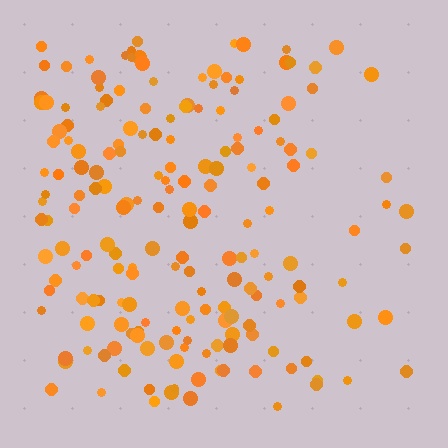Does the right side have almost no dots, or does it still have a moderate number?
Still a moderate number, just noticeably fewer than the left.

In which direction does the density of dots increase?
From right to left, with the left side densest.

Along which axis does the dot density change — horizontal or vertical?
Horizontal.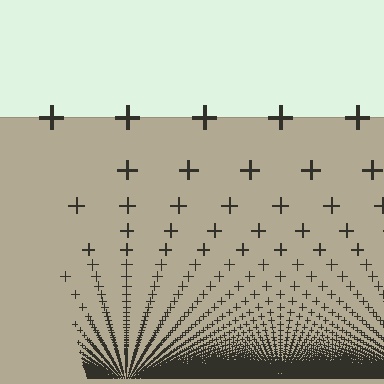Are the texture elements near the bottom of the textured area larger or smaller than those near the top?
Smaller. The gradient is inverted — elements near the bottom are smaller and denser.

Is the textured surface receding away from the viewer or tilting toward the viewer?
The surface appears to tilt toward the viewer. Texture elements get larger and sparser toward the top.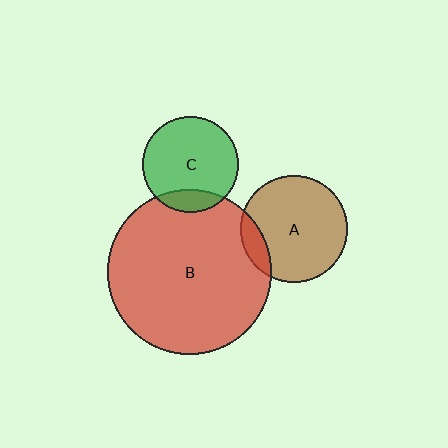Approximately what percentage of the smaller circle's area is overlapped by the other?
Approximately 15%.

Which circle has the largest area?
Circle B (red).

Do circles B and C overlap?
Yes.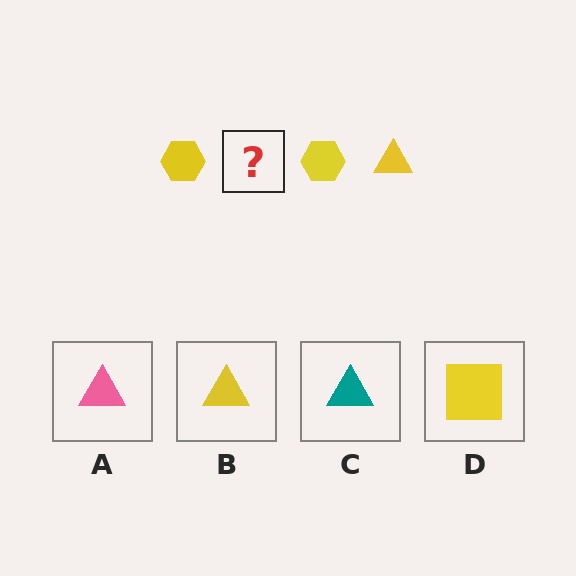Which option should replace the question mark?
Option B.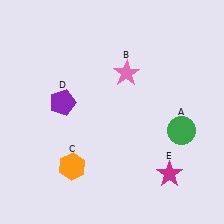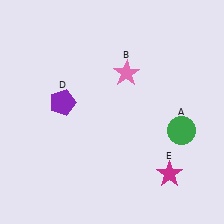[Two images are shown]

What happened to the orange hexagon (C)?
The orange hexagon (C) was removed in Image 2. It was in the bottom-left area of Image 1.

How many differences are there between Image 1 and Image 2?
There is 1 difference between the two images.